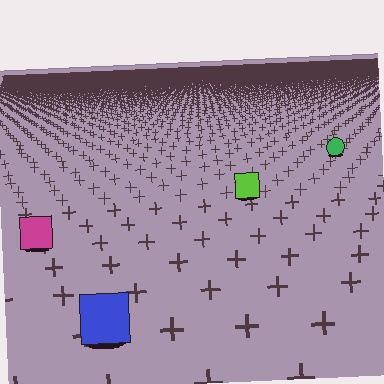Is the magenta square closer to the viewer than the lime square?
Yes. The magenta square is closer — you can tell from the texture gradient: the ground texture is coarser near it.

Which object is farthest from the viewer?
The green circle is farthest from the viewer. It appears smaller and the ground texture around it is denser.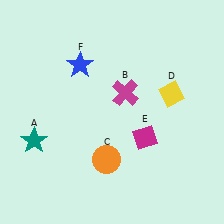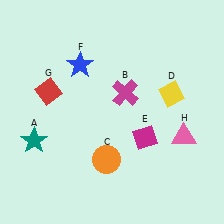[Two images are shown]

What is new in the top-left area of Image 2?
A red diamond (G) was added in the top-left area of Image 2.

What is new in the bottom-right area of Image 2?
A pink triangle (H) was added in the bottom-right area of Image 2.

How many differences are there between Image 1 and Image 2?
There are 2 differences between the two images.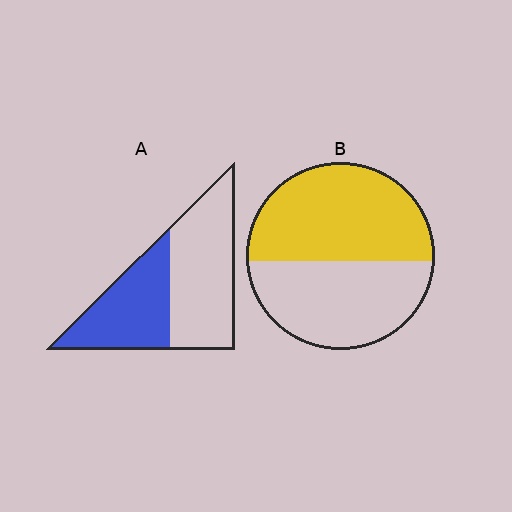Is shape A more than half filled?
No.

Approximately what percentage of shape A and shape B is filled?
A is approximately 45% and B is approximately 55%.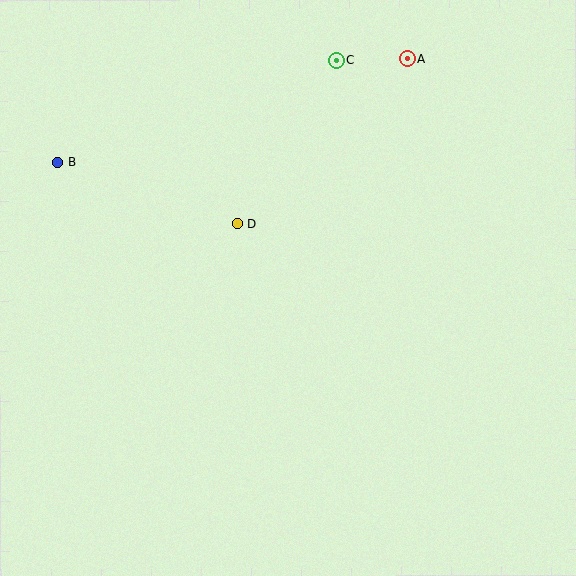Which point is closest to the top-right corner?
Point A is closest to the top-right corner.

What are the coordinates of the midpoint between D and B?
The midpoint between D and B is at (148, 193).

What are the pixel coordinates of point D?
Point D is at (237, 224).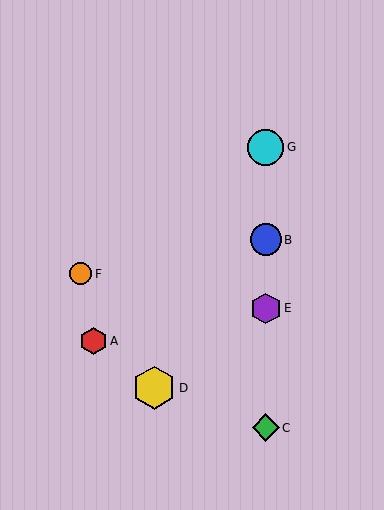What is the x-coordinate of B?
Object B is at x≈266.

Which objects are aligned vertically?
Objects B, C, E, G are aligned vertically.